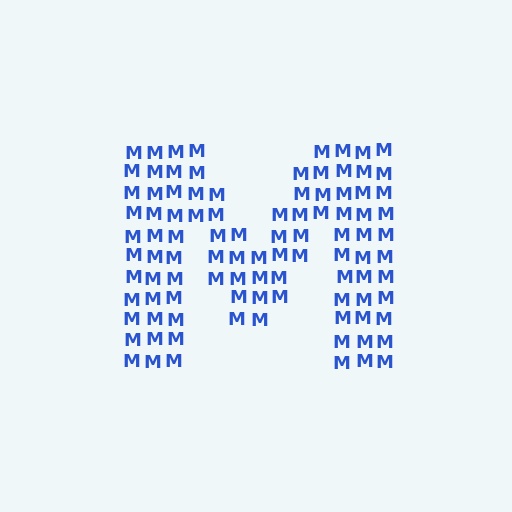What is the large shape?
The large shape is the letter M.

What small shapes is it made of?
It is made of small letter M's.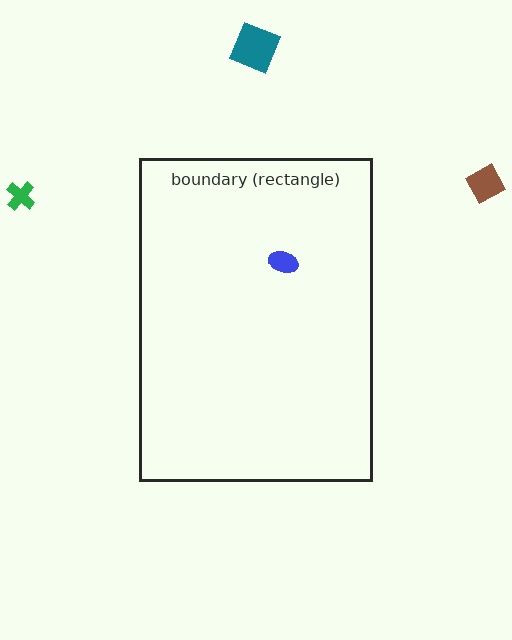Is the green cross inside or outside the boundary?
Outside.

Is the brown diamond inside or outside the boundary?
Outside.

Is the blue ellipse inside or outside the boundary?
Inside.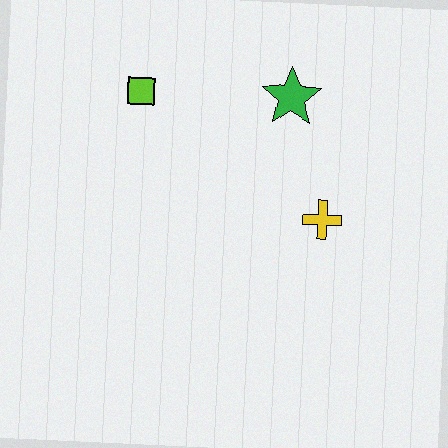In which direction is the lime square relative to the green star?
The lime square is to the left of the green star.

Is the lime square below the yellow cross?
No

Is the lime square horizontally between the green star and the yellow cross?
No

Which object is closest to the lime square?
The green star is closest to the lime square.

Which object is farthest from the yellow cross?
The lime square is farthest from the yellow cross.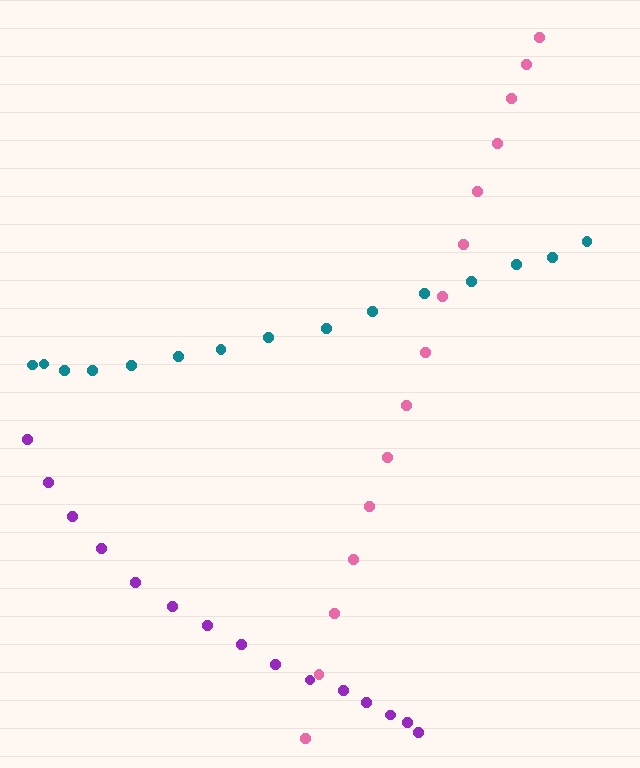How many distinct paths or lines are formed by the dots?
There are 3 distinct paths.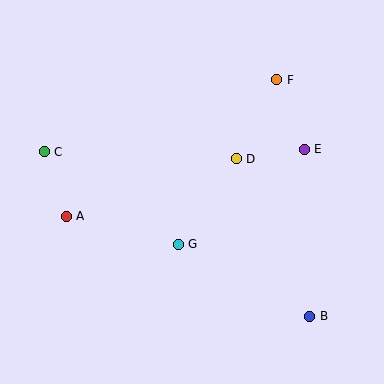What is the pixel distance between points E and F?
The distance between E and F is 75 pixels.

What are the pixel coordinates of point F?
Point F is at (277, 80).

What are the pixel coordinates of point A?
Point A is at (66, 216).